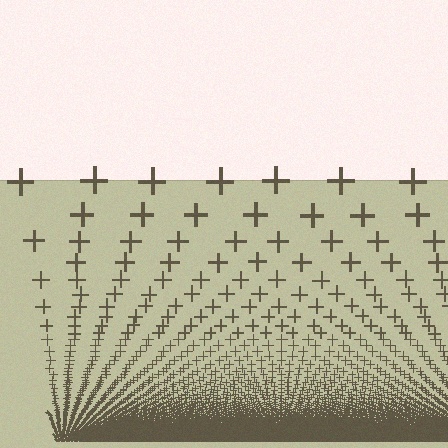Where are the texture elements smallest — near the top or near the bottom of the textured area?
Near the bottom.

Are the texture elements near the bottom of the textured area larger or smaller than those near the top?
Smaller. The gradient is inverted — elements near the bottom are smaller and denser.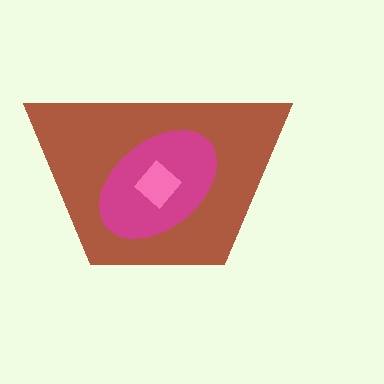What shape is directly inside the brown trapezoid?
The magenta ellipse.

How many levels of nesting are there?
3.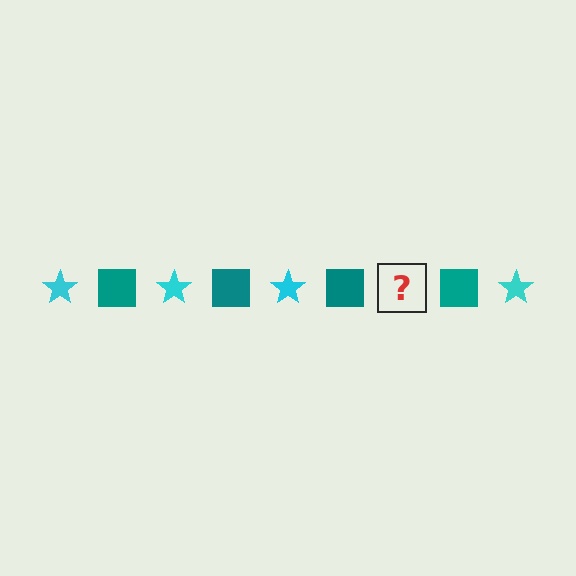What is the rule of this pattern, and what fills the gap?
The rule is that the pattern alternates between cyan star and teal square. The gap should be filled with a cyan star.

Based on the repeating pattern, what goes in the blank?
The blank should be a cyan star.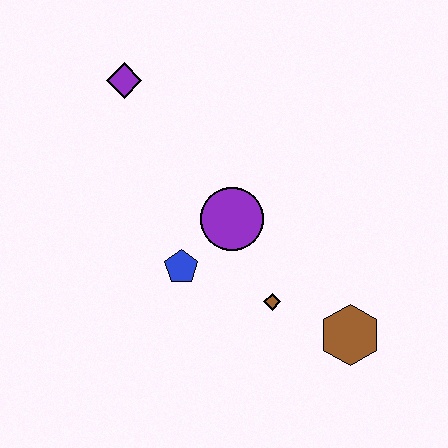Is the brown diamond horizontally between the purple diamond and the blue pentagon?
No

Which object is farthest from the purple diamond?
The brown hexagon is farthest from the purple diamond.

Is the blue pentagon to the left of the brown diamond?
Yes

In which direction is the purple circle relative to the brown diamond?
The purple circle is above the brown diamond.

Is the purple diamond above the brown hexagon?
Yes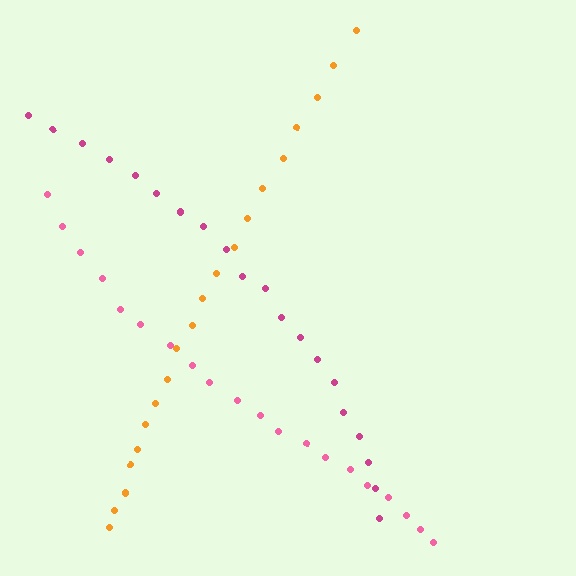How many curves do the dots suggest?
There are 3 distinct paths.